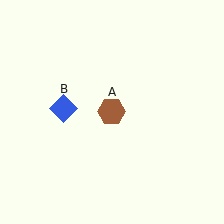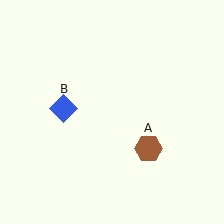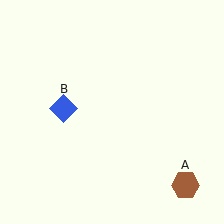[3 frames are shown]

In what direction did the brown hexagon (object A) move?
The brown hexagon (object A) moved down and to the right.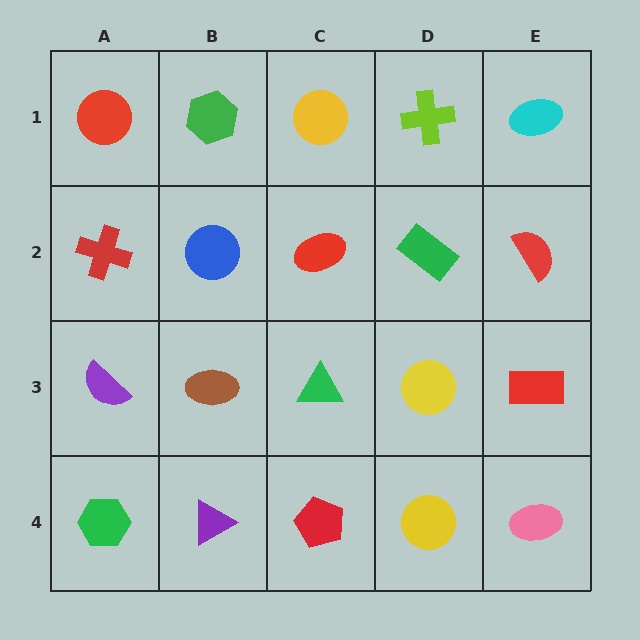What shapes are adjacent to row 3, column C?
A red ellipse (row 2, column C), a red pentagon (row 4, column C), a brown ellipse (row 3, column B), a yellow circle (row 3, column D).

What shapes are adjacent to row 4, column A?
A purple semicircle (row 3, column A), a purple triangle (row 4, column B).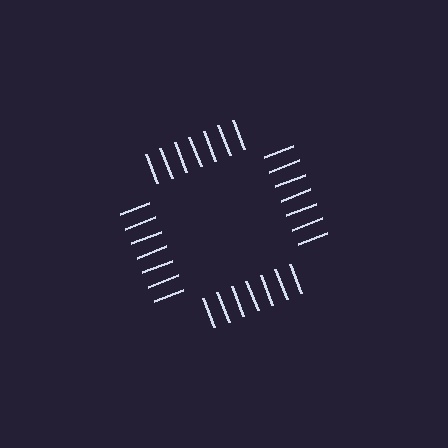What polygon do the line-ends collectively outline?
An illusory square — the line segments terminate on its edges but no continuous stroke is drawn.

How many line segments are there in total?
28 — 7 along each of the 4 edges.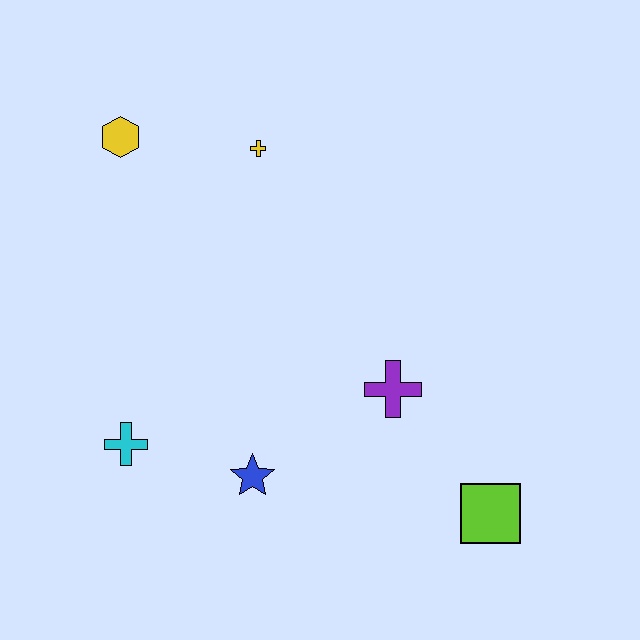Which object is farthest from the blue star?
The yellow hexagon is farthest from the blue star.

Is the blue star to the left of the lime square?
Yes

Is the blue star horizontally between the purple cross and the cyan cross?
Yes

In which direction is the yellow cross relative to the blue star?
The yellow cross is above the blue star.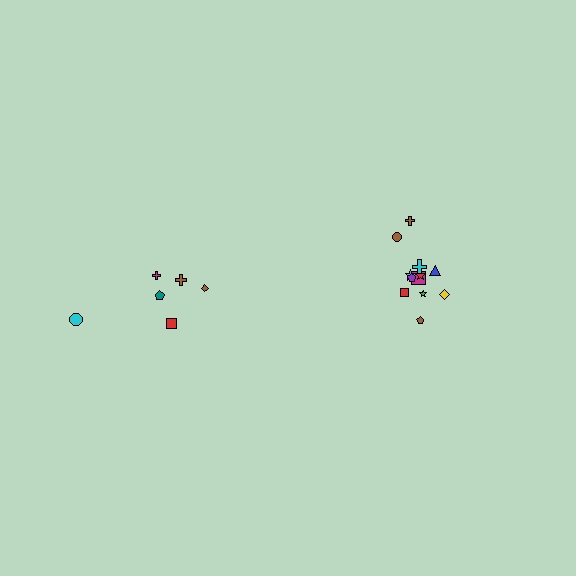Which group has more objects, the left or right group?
The right group.